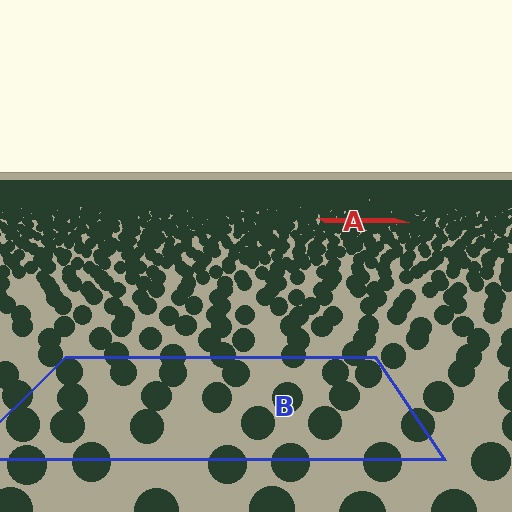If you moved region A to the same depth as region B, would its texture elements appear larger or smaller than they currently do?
They would appear larger. At a closer depth, the same texture elements are projected at a bigger on-screen size.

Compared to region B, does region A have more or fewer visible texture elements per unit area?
Region A has more texture elements per unit area — they are packed more densely because it is farther away.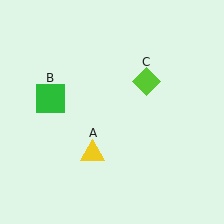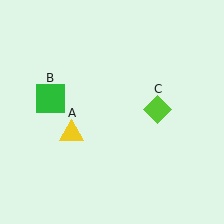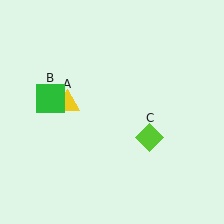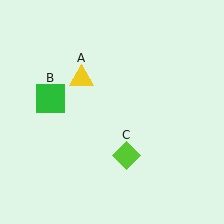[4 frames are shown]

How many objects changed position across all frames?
2 objects changed position: yellow triangle (object A), lime diamond (object C).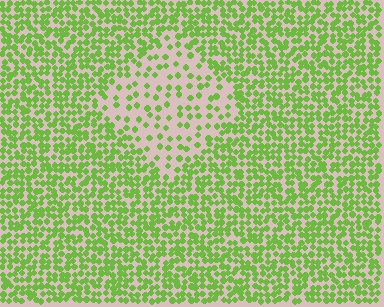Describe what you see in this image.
The image contains small lime elements arranged at two different densities. A diamond-shaped region is visible where the elements are less densely packed than the surrounding area.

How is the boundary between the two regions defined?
The boundary is defined by a change in element density (approximately 2.5x ratio). All elements are the same color, size, and shape.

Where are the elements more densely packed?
The elements are more densely packed outside the diamond boundary.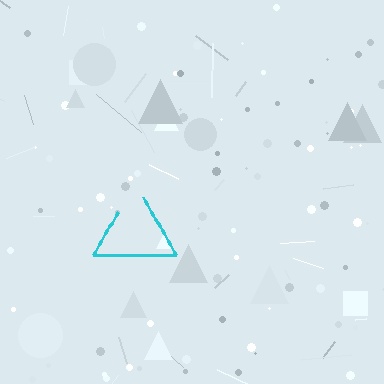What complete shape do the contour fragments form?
The contour fragments form a triangle.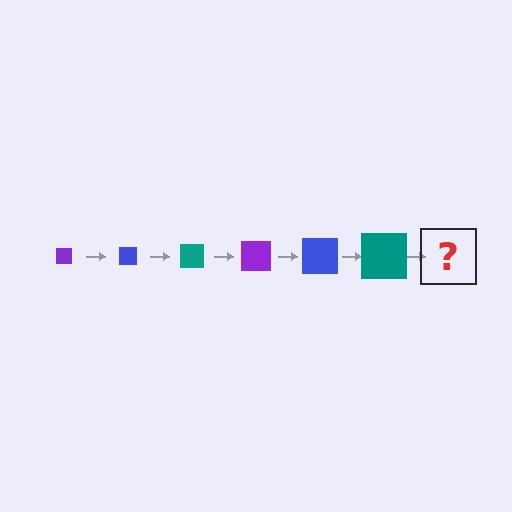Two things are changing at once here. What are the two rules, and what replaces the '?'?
The two rules are that the square grows larger each step and the color cycles through purple, blue, and teal. The '?' should be a purple square, larger than the previous one.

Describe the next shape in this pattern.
It should be a purple square, larger than the previous one.